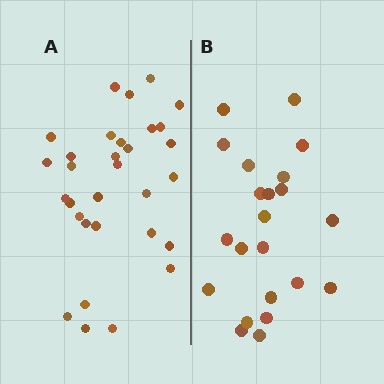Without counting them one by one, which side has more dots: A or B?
Region A (the left region) has more dots.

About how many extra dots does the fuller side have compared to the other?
Region A has roughly 8 or so more dots than region B.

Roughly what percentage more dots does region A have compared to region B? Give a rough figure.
About 40% more.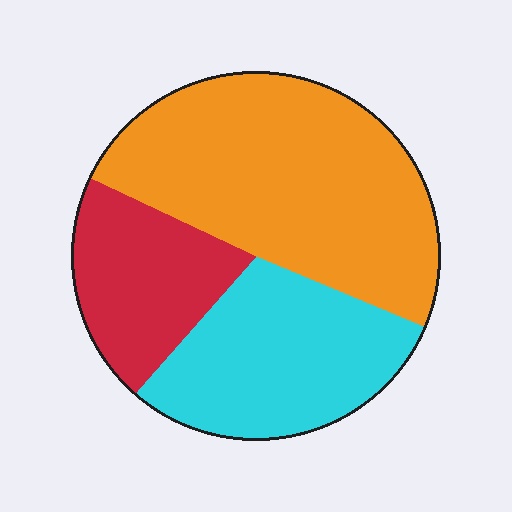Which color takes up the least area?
Red, at roughly 20%.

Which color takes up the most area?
Orange, at roughly 50%.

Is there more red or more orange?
Orange.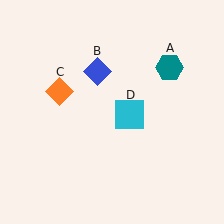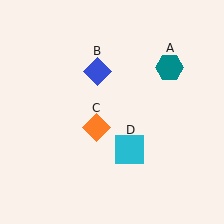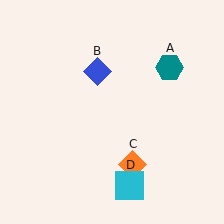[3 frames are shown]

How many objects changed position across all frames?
2 objects changed position: orange diamond (object C), cyan square (object D).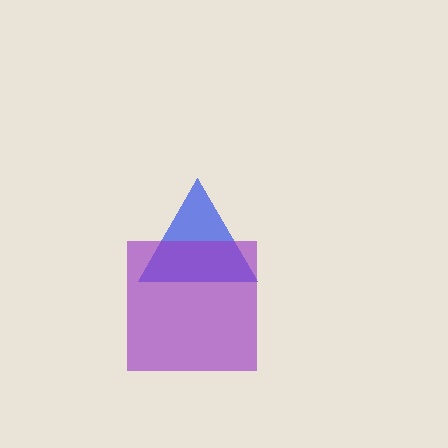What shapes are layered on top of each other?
The layered shapes are: a blue triangle, a purple square.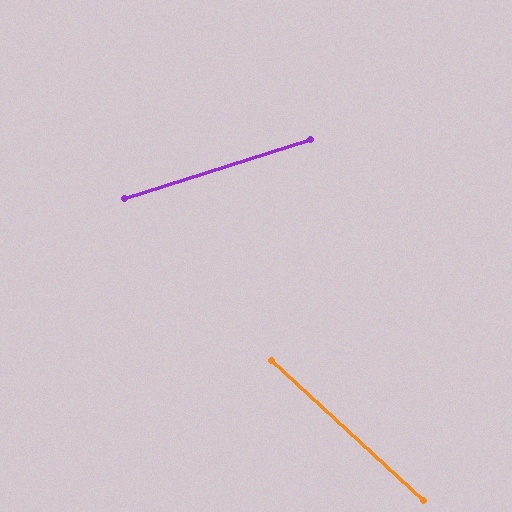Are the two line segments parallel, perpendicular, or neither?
Neither parallel nor perpendicular — they differ by about 61°.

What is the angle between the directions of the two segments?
Approximately 61 degrees.